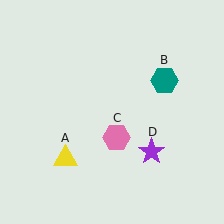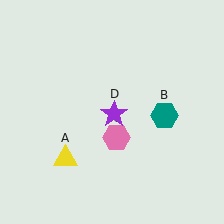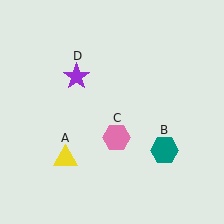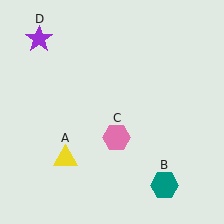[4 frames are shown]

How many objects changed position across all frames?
2 objects changed position: teal hexagon (object B), purple star (object D).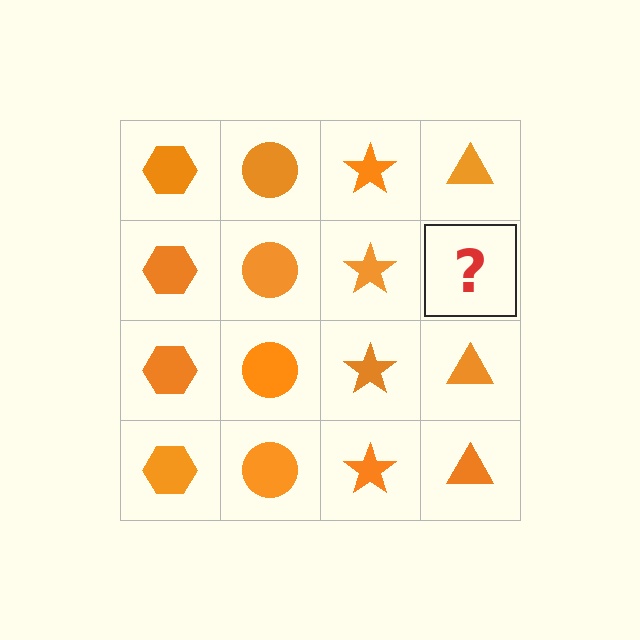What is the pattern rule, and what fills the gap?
The rule is that each column has a consistent shape. The gap should be filled with an orange triangle.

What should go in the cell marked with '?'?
The missing cell should contain an orange triangle.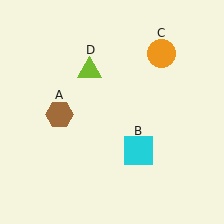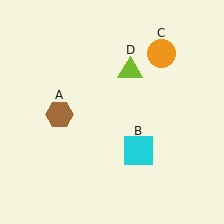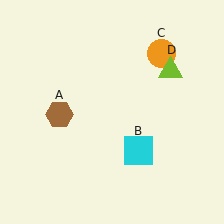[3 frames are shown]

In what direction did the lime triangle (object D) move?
The lime triangle (object D) moved right.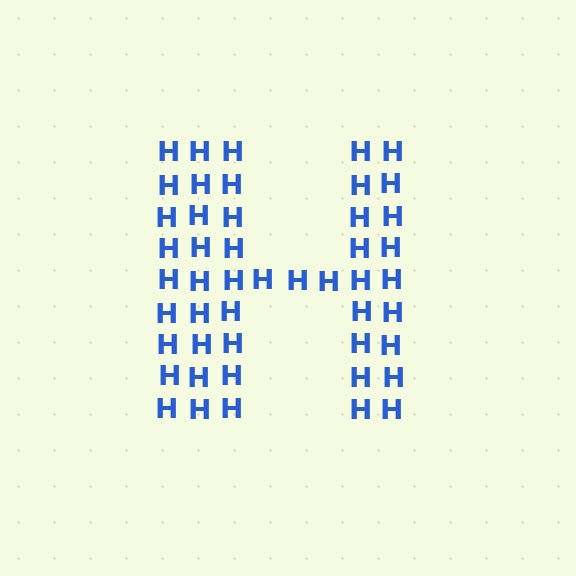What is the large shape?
The large shape is the letter H.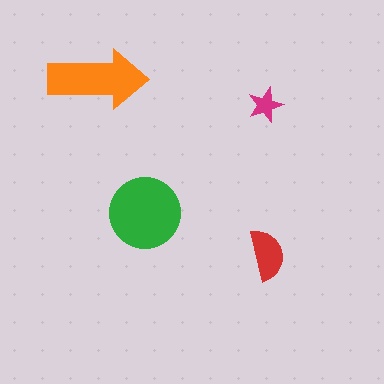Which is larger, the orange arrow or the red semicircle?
The orange arrow.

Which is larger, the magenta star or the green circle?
The green circle.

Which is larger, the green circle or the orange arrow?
The green circle.